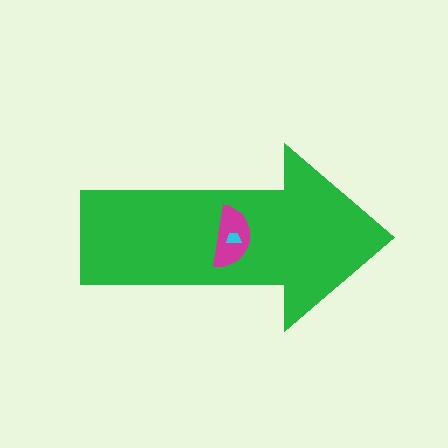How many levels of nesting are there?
3.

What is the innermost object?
The cyan trapezoid.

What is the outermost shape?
The green arrow.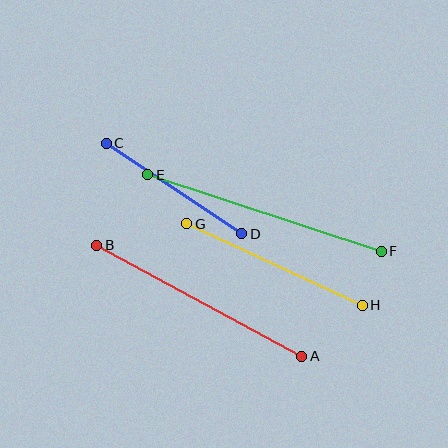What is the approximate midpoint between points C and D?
The midpoint is at approximately (174, 188) pixels.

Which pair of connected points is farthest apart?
Points E and F are farthest apart.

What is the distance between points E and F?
The distance is approximately 245 pixels.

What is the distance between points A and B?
The distance is approximately 233 pixels.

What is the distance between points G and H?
The distance is approximately 193 pixels.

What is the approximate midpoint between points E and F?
The midpoint is at approximately (264, 213) pixels.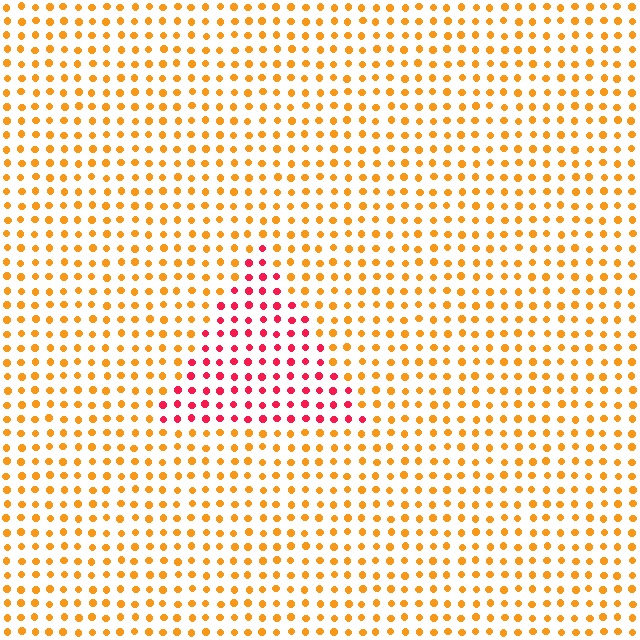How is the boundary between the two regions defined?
The boundary is defined purely by a slight shift in hue (about 48 degrees). Spacing, size, and orientation are identical on both sides.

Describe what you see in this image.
The image is filled with small orange elements in a uniform arrangement. A triangle-shaped region is visible where the elements are tinted to a slightly different hue, forming a subtle color boundary.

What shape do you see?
I see a triangle.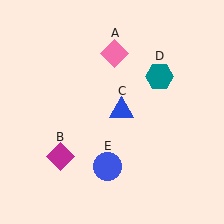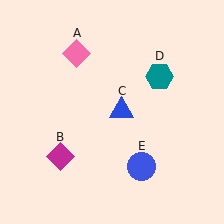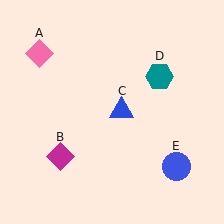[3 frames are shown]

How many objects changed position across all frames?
2 objects changed position: pink diamond (object A), blue circle (object E).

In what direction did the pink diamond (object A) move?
The pink diamond (object A) moved left.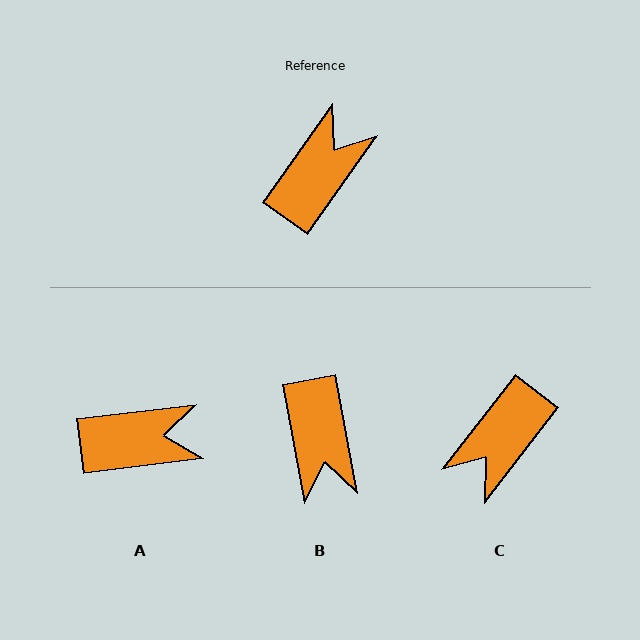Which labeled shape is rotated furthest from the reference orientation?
C, about 177 degrees away.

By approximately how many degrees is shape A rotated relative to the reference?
Approximately 48 degrees clockwise.